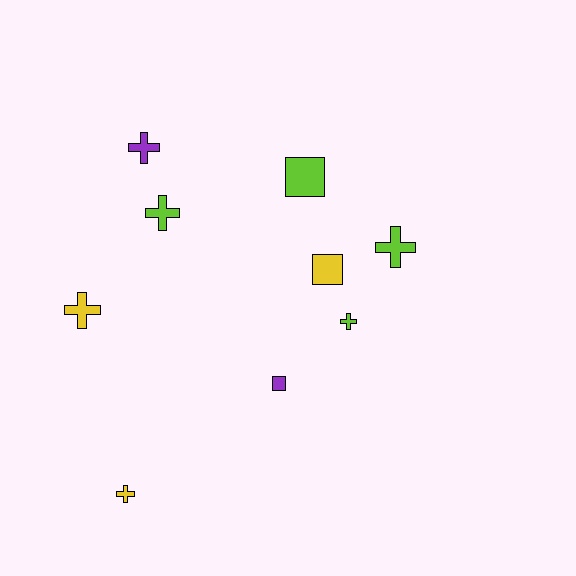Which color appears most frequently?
Lime, with 4 objects.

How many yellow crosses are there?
There are 2 yellow crosses.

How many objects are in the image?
There are 9 objects.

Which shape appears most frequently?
Cross, with 6 objects.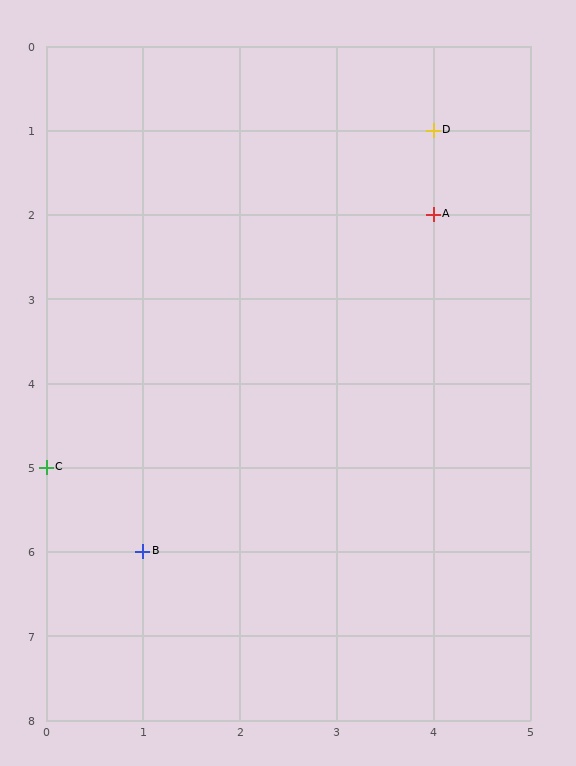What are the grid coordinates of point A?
Point A is at grid coordinates (4, 2).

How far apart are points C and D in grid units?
Points C and D are 4 columns and 4 rows apart (about 5.7 grid units diagonally).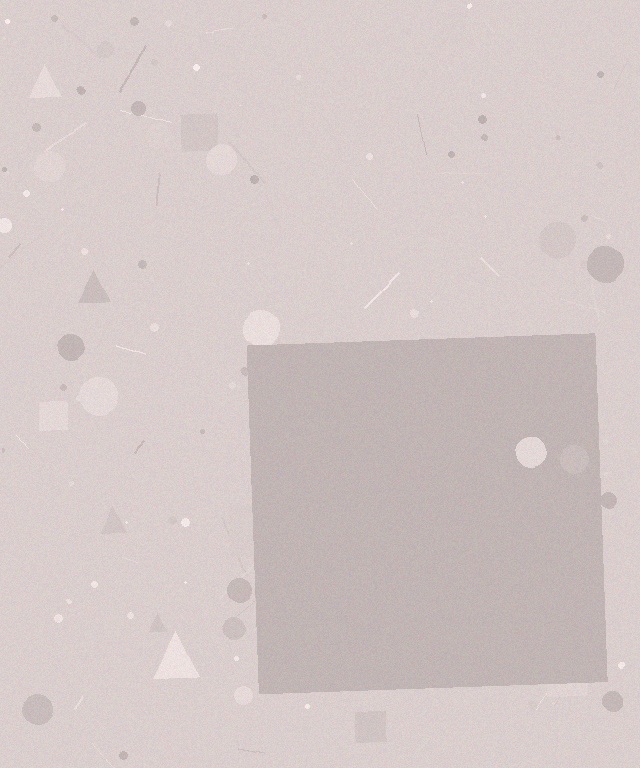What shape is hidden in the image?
A square is hidden in the image.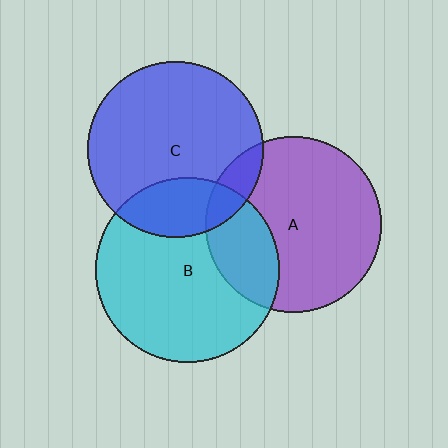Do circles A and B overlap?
Yes.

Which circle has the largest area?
Circle B (cyan).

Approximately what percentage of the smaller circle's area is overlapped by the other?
Approximately 25%.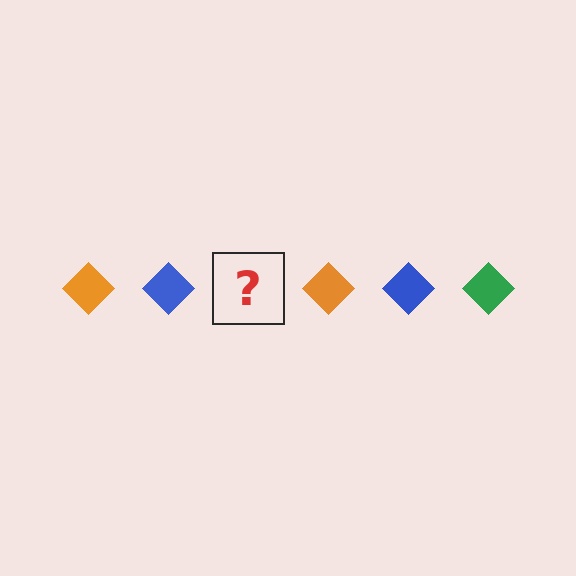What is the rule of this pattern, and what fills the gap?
The rule is that the pattern cycles through orange, blue, green diamonds. The gap should be filled with a green diamond.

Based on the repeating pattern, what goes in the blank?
The blank should be a green diamond.